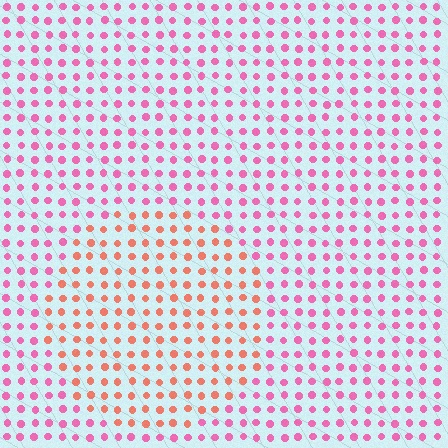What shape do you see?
I see a circle.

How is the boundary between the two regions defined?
The boundary is defined purely by a slight shift in hue (about 41 degrees). Spacing, size, and orientation are identical on both sides.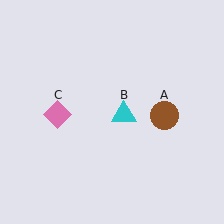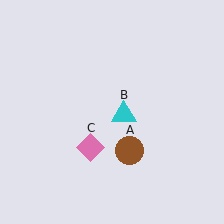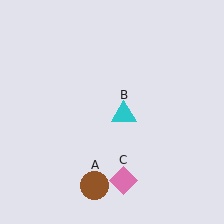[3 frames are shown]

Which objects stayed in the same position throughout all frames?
Cyan triangle (object B) remained stationary.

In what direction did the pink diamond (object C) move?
The pink diamond (object C) moved down and to the right.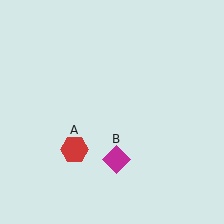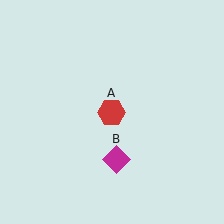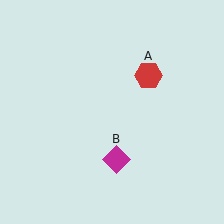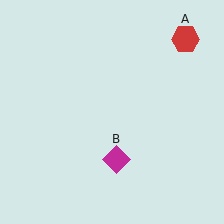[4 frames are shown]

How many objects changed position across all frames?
1 object changed position: red hexagon (object A).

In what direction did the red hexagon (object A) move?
The red hexagon (object A) moved up and to the right.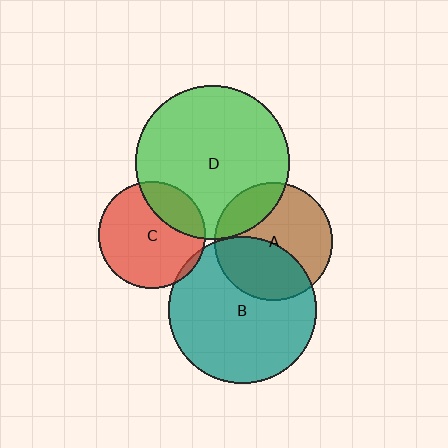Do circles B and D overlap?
Yes.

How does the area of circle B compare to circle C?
Approximately 1.9 times.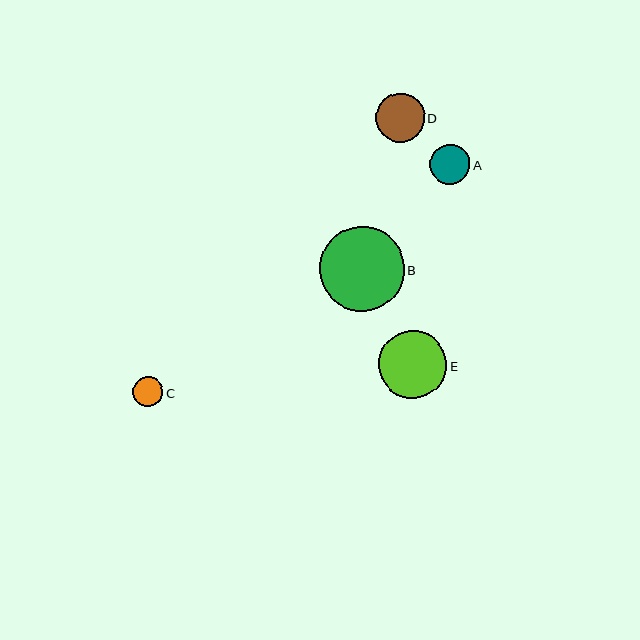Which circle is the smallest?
Circle C is the smallest with a size of approximately 30 pixels.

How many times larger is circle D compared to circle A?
Circle D is approximately 1.2 times the size of circle A.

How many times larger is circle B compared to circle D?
Circle B is approximately 1.7 times the size of circle D.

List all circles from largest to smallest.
From largest to smallest: B, E, D, A, C.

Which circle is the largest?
Circle B is the largest with a size of approximately 85 pixels.